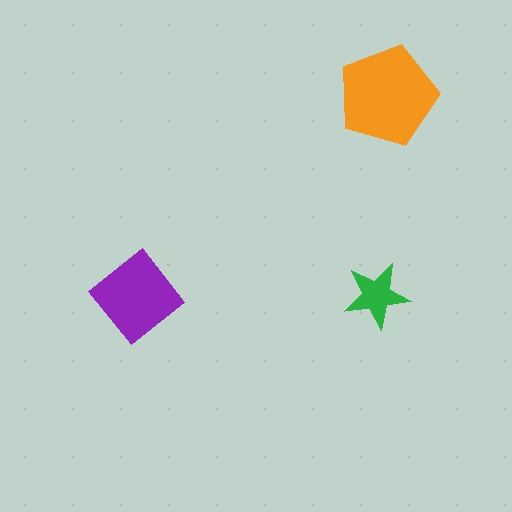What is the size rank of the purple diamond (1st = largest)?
2nd.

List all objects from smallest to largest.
The green star, the purple diamond, the orange pentagon.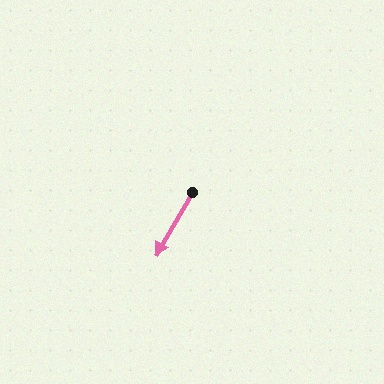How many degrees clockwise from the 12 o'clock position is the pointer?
Approximately 210 degrees.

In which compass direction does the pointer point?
Southwest.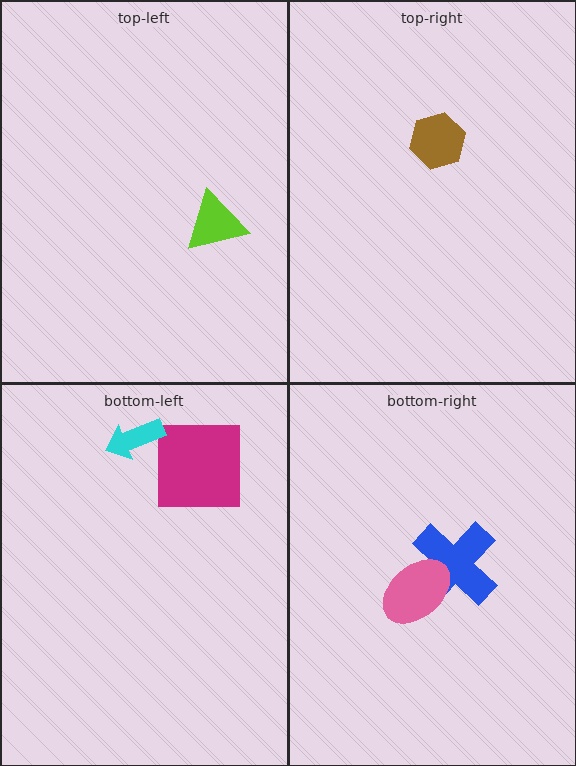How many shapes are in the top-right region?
1.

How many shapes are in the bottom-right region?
2.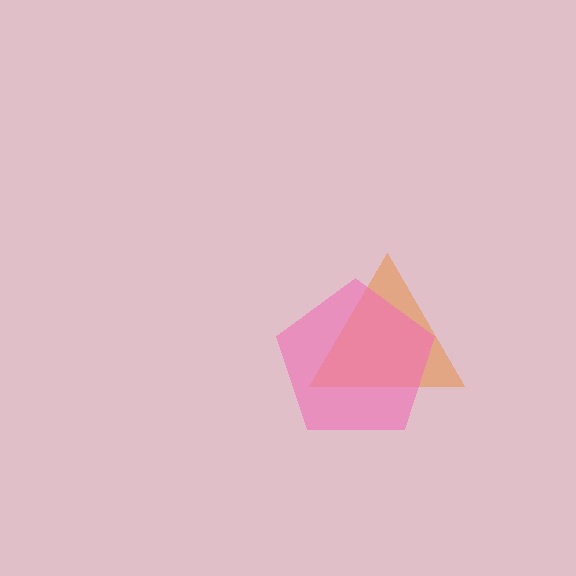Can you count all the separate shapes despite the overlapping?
Yes, there are 2 separate shapes.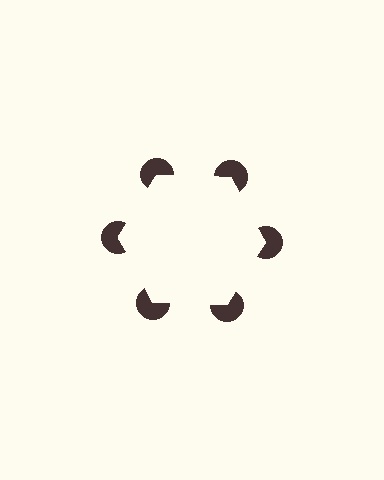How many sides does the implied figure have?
6 sides.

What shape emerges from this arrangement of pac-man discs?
An illusory hexagon — its edges are inferred from the aligned wedge cuts in the pac-man discs, not physically drawn.